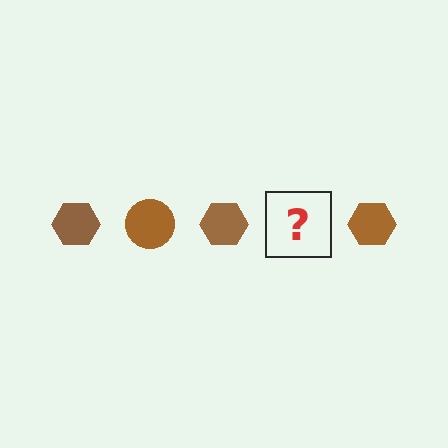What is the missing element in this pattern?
The missing element is a brown circle.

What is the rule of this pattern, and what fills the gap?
The rule is that the pattern cycles through hexagon, circle shapes in brown. The gap should be filled with a brown circle.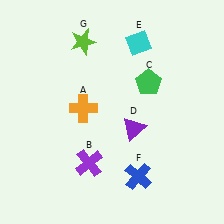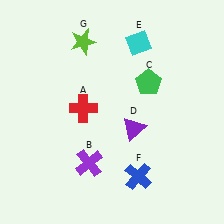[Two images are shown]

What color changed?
The cross (A) changed from orange in Image 1 to red in Image 2.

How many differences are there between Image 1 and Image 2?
There is 1 difference between the two images.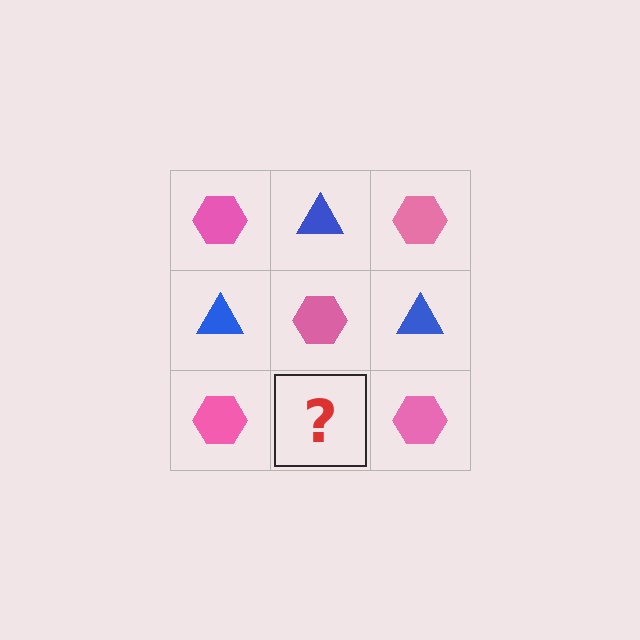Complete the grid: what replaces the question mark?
The question mark should be replaced with a blue triangle.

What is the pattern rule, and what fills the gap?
The rule is that it alternates pink hexagon and blue triangle in a checkerboard pattern. The gap should be filled with a blue triangle.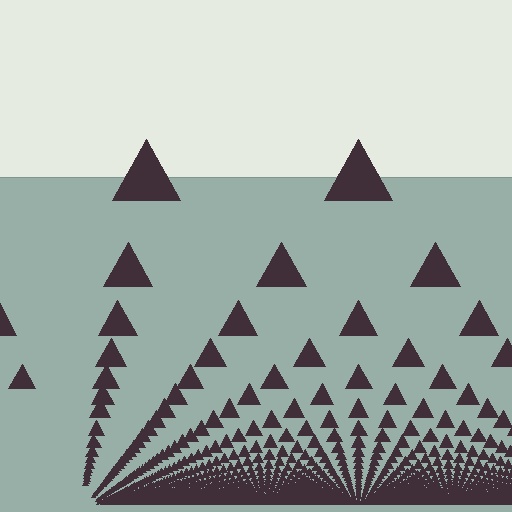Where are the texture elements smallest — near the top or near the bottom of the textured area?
Near the bottom.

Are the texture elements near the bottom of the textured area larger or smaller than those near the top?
Smaller. The gradient is inverted — elements near the bottom are smaller and denser.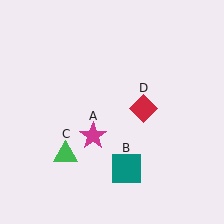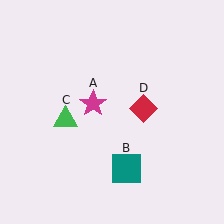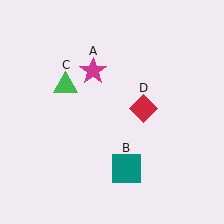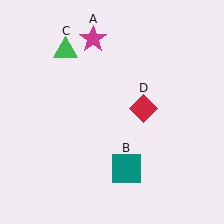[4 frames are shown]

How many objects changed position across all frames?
2 objects changed position: magenta star (object A), green triangle (object C).